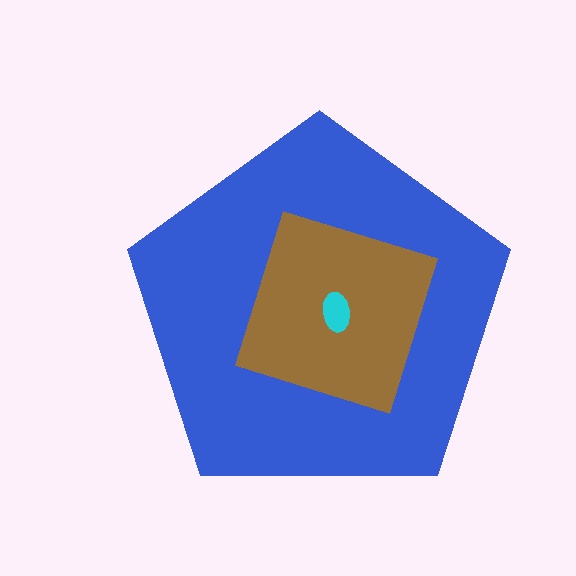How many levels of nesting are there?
3.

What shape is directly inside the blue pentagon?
The brown square.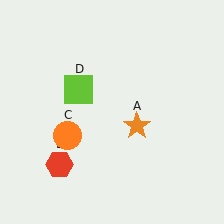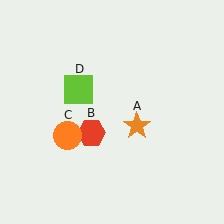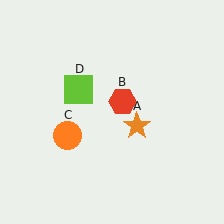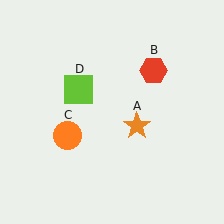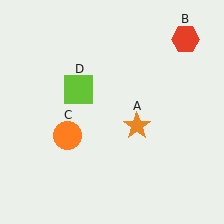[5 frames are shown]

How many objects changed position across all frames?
1 object changed position: red hexagon (object B).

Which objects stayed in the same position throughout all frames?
Orange star (object A) and orange circle (object C) and lime square (object D) remained stationary.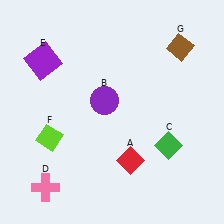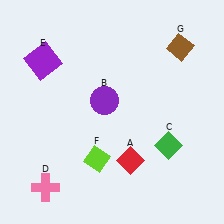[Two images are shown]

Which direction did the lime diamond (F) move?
The lime diamond (F) moved right.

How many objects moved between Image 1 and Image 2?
1 object moved between the two images.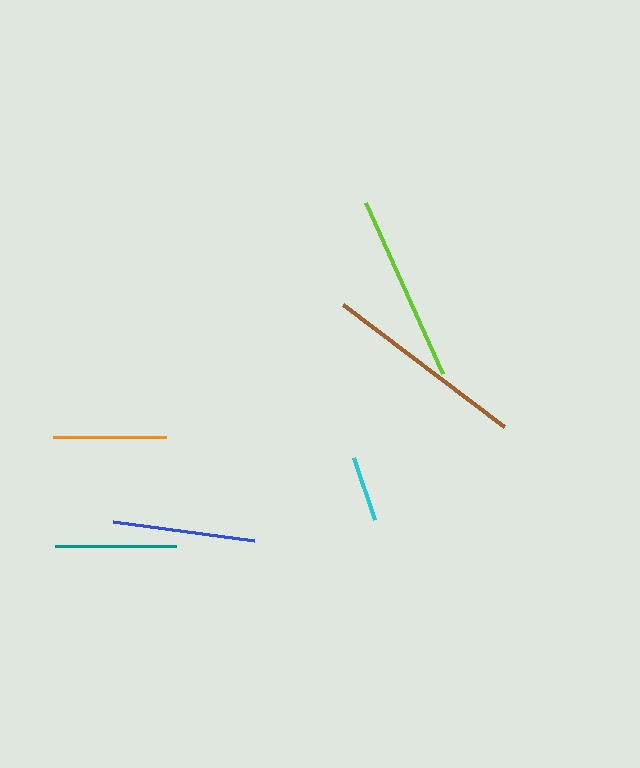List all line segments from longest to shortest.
From longest to shortest: brown, lime, blue, teal, orange, cyan.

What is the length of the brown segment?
The brown segment is approximately 202 pixels long.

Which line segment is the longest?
The brown line is the longest at approximately 202 pixels.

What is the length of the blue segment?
The blue segment is approximately 141 pixels long.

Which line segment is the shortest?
The cyan line is the shortest at approximately 65 pixels.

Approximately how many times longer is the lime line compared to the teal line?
The lime line is approximately 1.5 times the length of the teal line.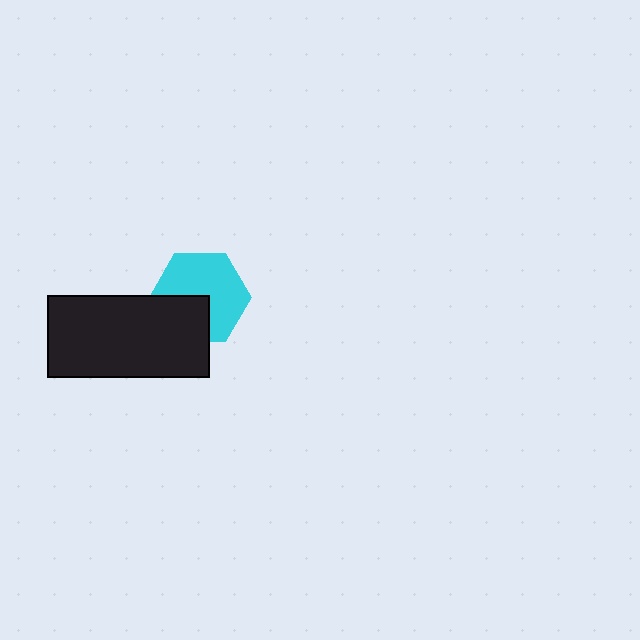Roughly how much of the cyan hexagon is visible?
Most of it is visible (roughly 67%).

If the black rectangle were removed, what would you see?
You would see the complete cyan hexagon.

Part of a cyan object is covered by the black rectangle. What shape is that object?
It is a hexagon.